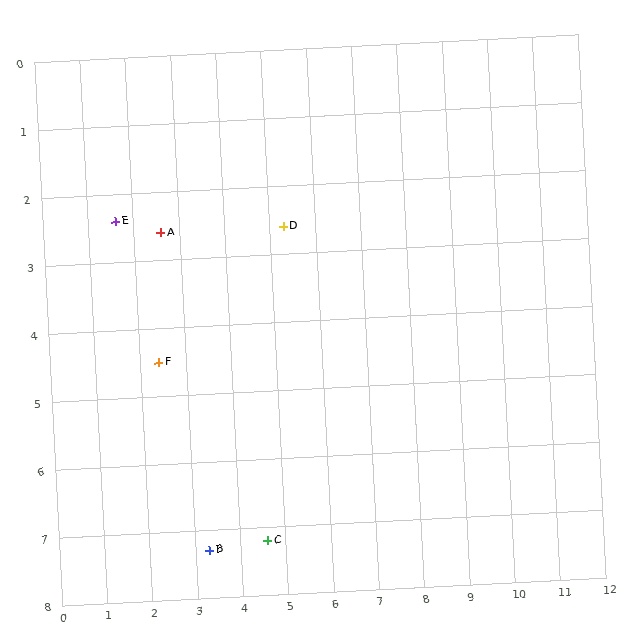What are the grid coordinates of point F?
Point F is at approximately (2.4, 4.5).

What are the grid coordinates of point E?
Point E is at approximately (1.6, 2.4).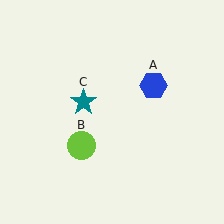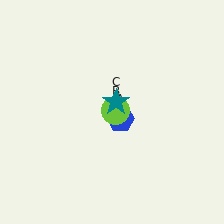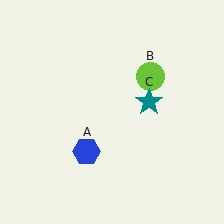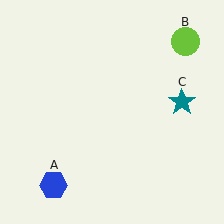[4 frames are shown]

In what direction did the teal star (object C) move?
The teal star (object C) moved right.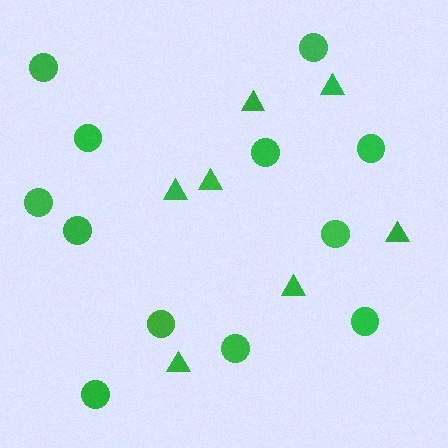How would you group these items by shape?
There are 2 groups: one group of circles (12) and one group of triangles (7).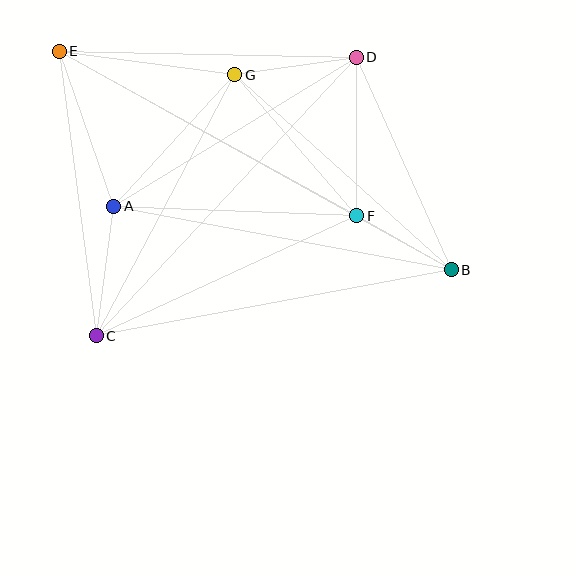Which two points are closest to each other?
Points B and F are closest to each other.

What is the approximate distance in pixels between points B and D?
The distance between B and D is approximately 233 pixels.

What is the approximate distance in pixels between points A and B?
The distance between A and B is approximately 344 pixels.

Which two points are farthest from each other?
Points B and E are farthest from each other.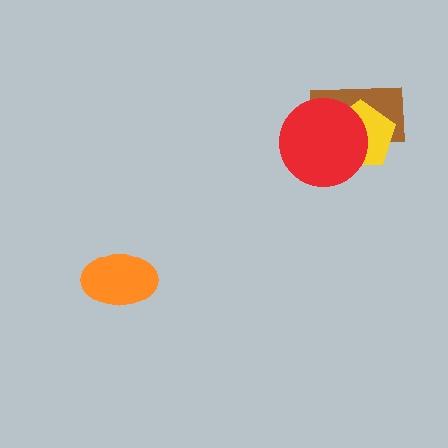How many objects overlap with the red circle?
2 objects overlap with the red circle.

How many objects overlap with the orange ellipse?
0 objects overlap with the orange ellipse.